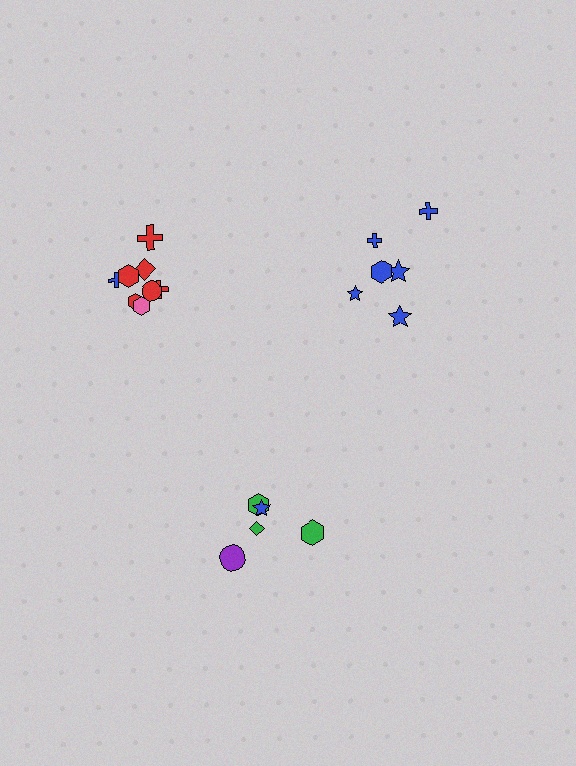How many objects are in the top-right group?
There are 6 objects.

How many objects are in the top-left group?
There are 8 objects.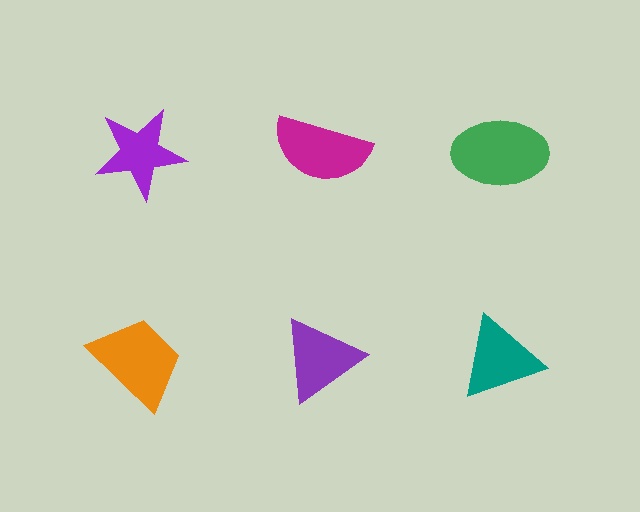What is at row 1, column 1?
A purple star.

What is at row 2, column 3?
A teal triangle.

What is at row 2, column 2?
A purple triangle.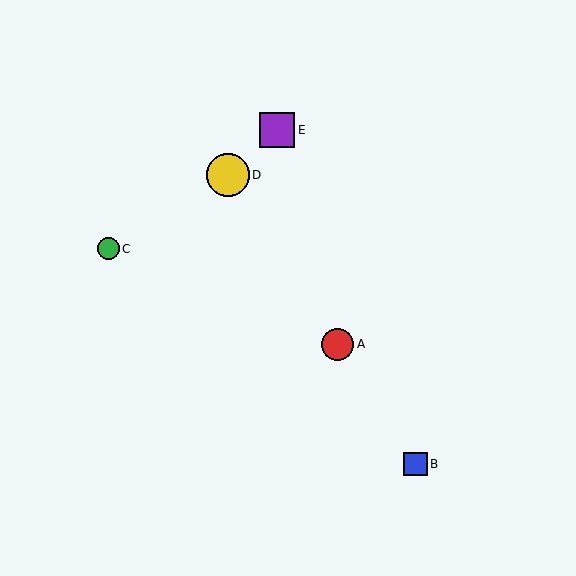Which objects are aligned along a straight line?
Objects A, B, D are aligned along a straight line.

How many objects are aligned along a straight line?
3 objects (A, B, D) are aligned along a straight line.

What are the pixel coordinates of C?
Object C is at (108, 249).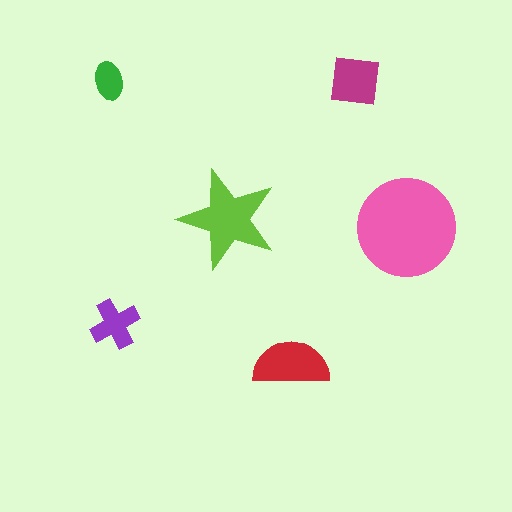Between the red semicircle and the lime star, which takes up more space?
The lime star.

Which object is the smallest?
The green ellipse.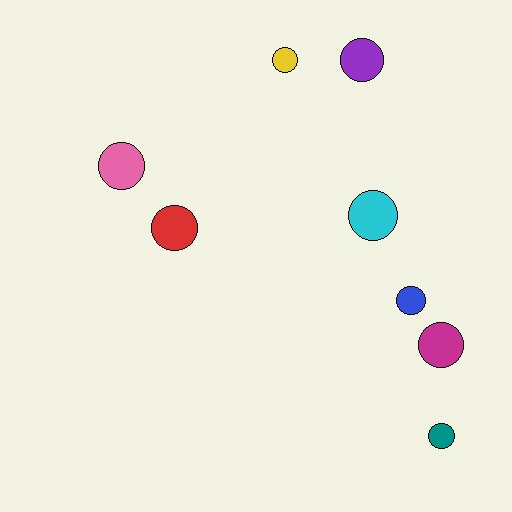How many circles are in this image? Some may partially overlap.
There are 8 circles.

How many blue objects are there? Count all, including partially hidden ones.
There is 1 blue object.